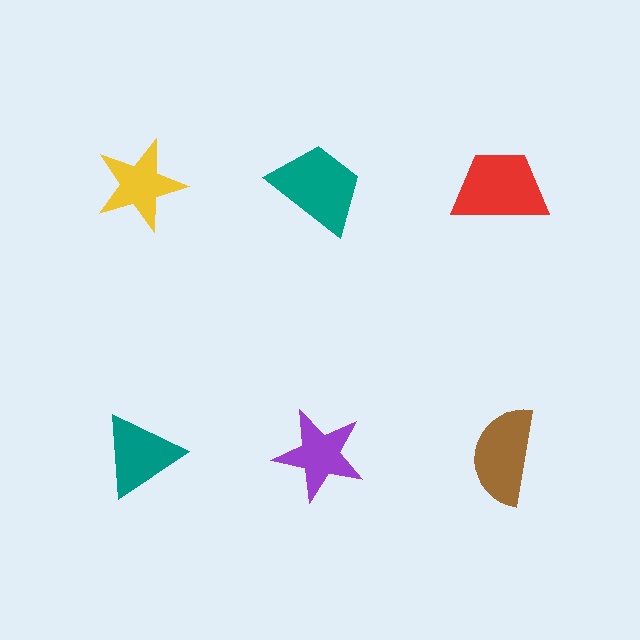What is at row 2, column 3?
A brown semicircle.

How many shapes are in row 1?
3 shapes.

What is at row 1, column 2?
A teal trapezoid.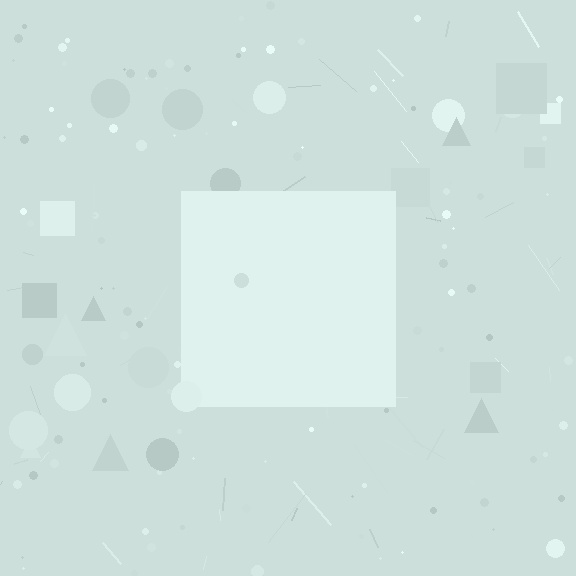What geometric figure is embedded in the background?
A square is embedded in the background.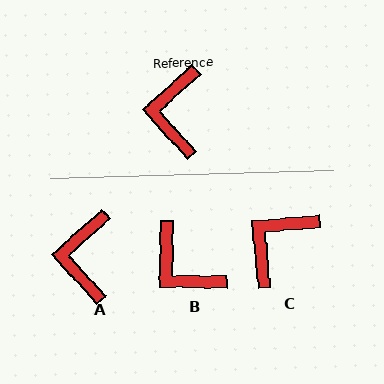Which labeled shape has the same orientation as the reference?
A.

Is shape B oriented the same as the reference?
No, it is off by about 47 degrees.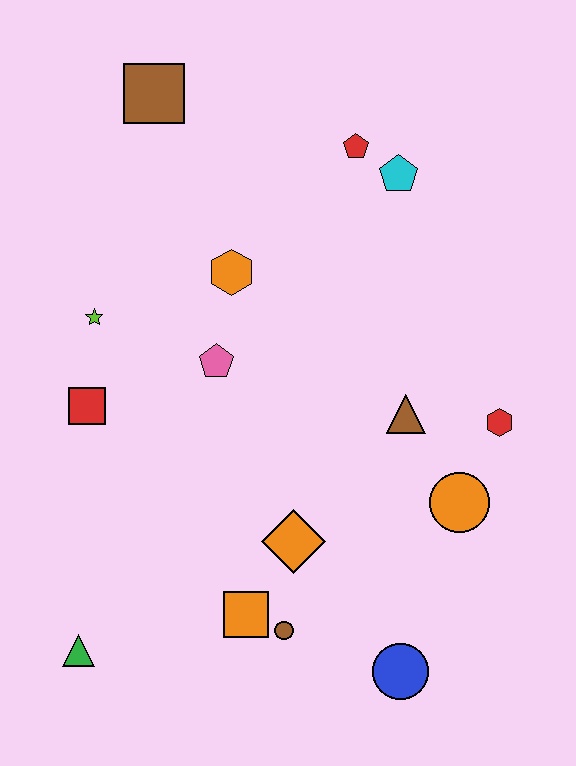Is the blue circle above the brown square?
No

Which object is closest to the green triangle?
The orange square is closest to the green triangle.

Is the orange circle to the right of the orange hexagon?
Yes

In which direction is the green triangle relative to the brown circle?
The green triangle is to the left of the brown circle.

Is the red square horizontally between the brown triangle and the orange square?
No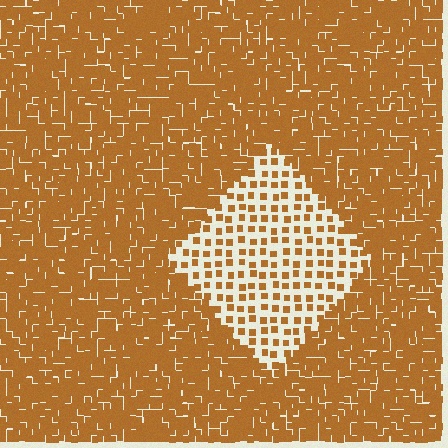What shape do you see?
I see a diamond.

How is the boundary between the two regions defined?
The boundary is defined by a change in element density (approximately 3.0x ratio). All elements are the same color, size, and shape.